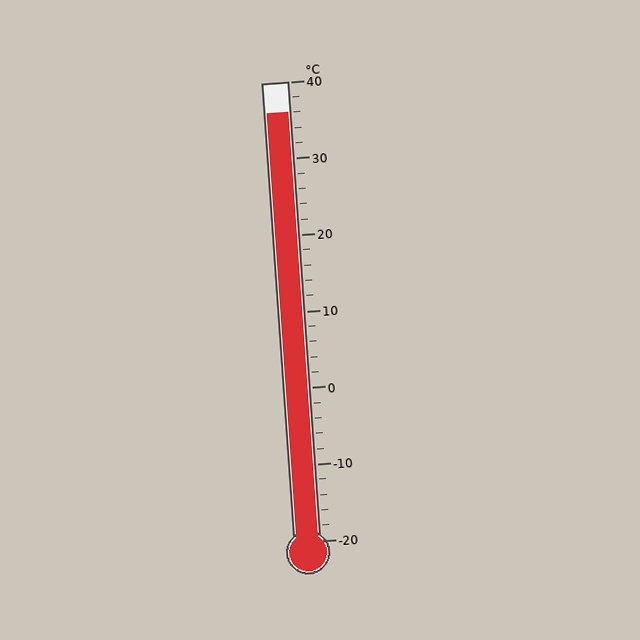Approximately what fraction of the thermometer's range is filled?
The thermometer is filled to approximately 95% of its range.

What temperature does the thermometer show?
The thermometer shows approximately 36°C.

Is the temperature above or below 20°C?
The temperature is above 20°C.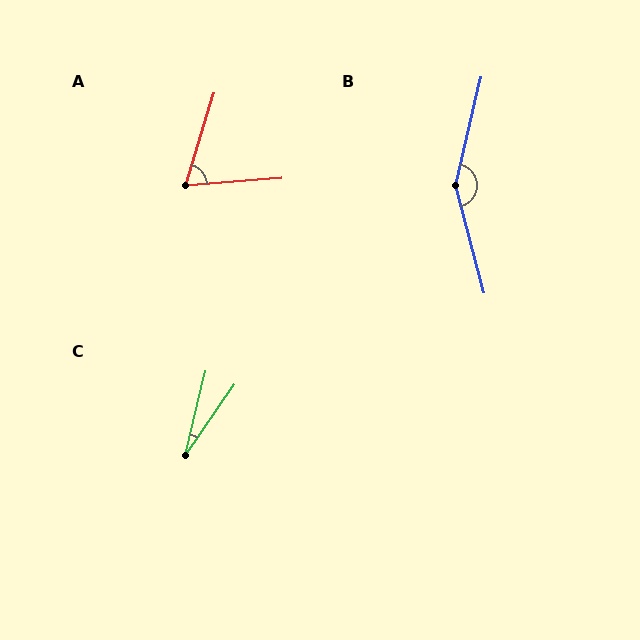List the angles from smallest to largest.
C (21°), A (68°), B (152°).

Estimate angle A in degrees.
Approximately 68 degrees.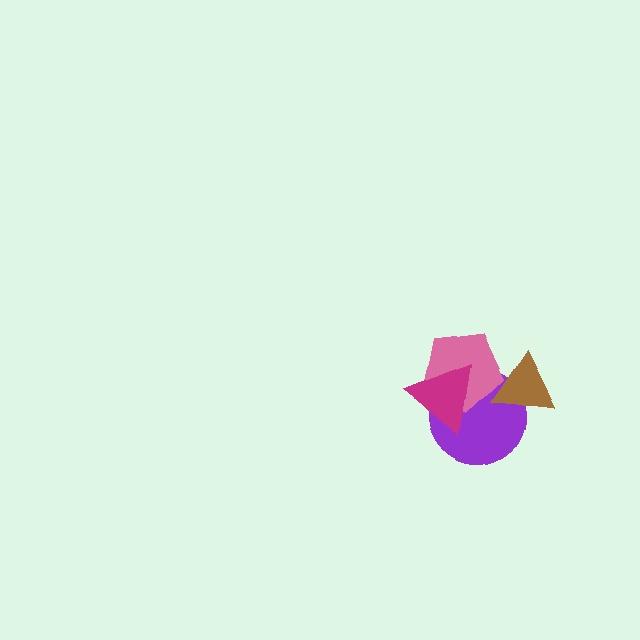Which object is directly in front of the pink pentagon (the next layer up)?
The brown triangle is directly in front of the pink pentagon.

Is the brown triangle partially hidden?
No, no other shape covers it.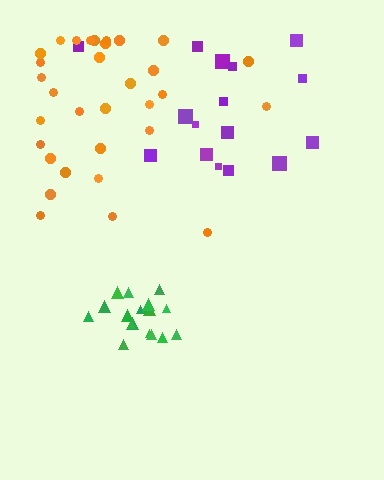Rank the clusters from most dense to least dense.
green, orange, purple.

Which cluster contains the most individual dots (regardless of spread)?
Orange (32).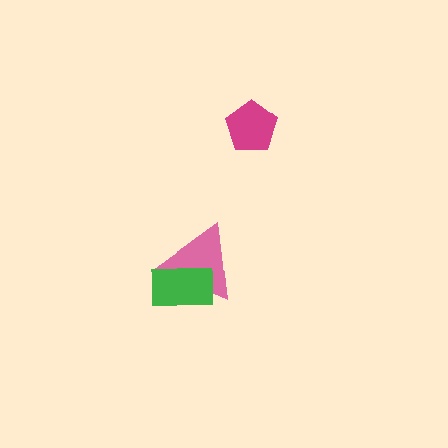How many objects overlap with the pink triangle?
1 object overlaps with the pink triangle.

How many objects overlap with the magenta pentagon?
0 objects overlap with the magenta pentagon.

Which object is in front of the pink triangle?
The green rectangle is in front of the pink triangle.